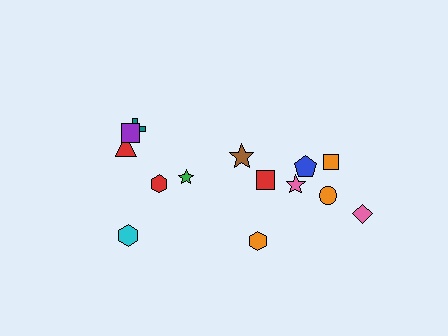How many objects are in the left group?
There are 6 objects.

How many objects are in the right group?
There are 8 objects.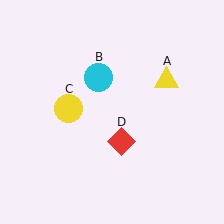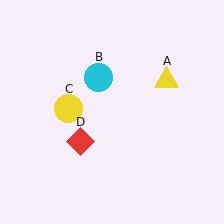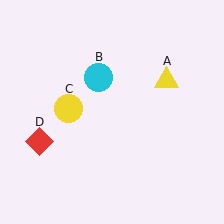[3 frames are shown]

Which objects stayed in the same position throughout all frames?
Yellow triangle (object A) and cyan circle (object B) and yellow circle (object C) remained stationary.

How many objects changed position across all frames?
1 object changed position: red diamond (object D).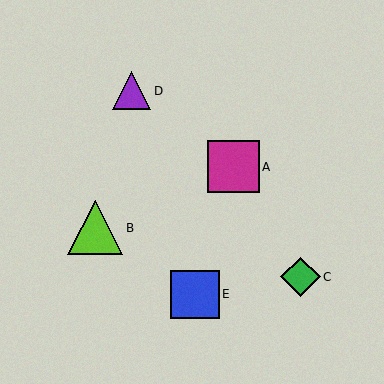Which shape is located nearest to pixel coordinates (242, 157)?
The magenta square (labeled A) at (233, 167) is nearest to that location.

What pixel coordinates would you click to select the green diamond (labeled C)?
Click at (300, 277) to select the green diamond C.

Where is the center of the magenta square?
The center of the magenta square is at (233, 167).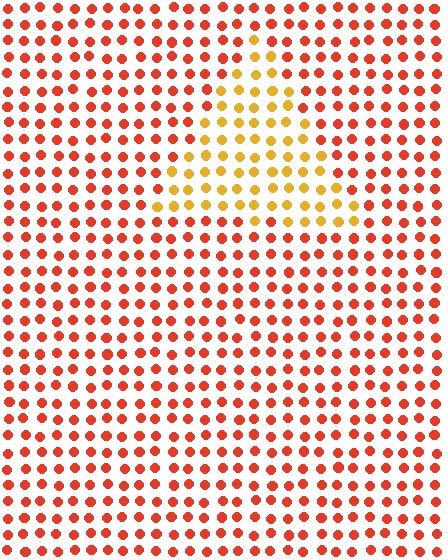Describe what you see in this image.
The image is filled with small red elements in a uniform arrangement. A triangle-shaped region is visible where the elements are tinted to a slightly different hue, forming a subtle color boundary.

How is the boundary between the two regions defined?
The boundary is defined purely by a slight shift in hue (about 37 degrees). Spacing, size, and orientation are identical on both sides.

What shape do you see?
I see a triangle.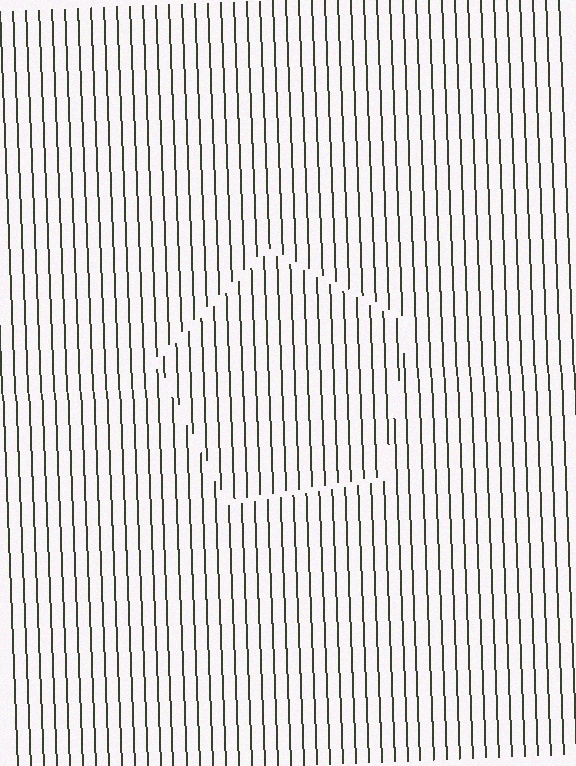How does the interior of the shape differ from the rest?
The interior of the shape contains the same grating, shifted by half a period — the contour is defined by the phase discontinuity where line-ends from the inner and outer gratings abut.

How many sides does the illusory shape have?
5 sides — the line-ends trace a pentagon.